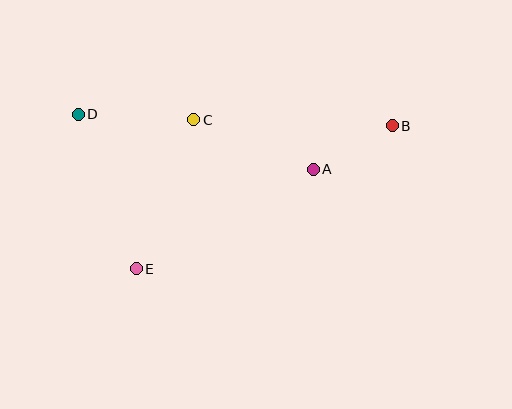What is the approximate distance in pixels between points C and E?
The distance between C and E is approximately 160 pixels.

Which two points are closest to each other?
Points A and B are closest to each other.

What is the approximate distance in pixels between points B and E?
The distance between B and E is approximately 293 pixels.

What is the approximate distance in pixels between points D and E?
The distance between D and E is approximately 165 pixels.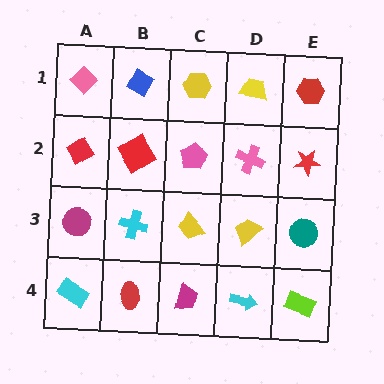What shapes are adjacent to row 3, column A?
A red diamond (row 2, column A), a cyan rectangle (row 4, column A), a cyan cross (row 3, column B).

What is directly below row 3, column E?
A lime rectangle.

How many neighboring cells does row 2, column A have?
3.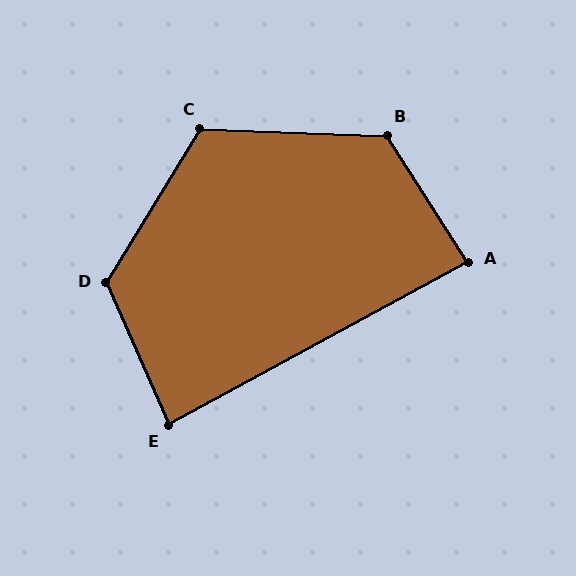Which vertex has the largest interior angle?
D, at approximately 125 degrees.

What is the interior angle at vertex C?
Approximately 119 degrees (obtuse).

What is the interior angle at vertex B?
Approximately 125 degrees (obtuse).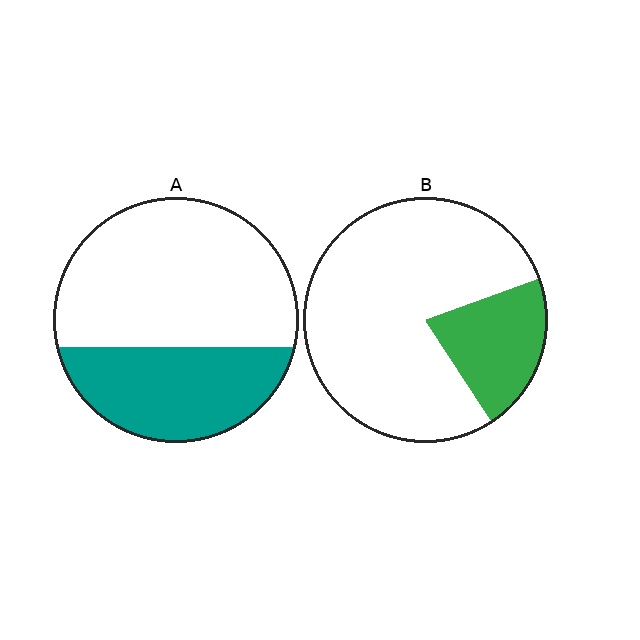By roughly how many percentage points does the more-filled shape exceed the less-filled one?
By roughly 15 percentage points (A over B).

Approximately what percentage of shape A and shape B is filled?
A is approximately 35% and B is approximately 20%.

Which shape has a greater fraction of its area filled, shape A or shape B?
Shape A.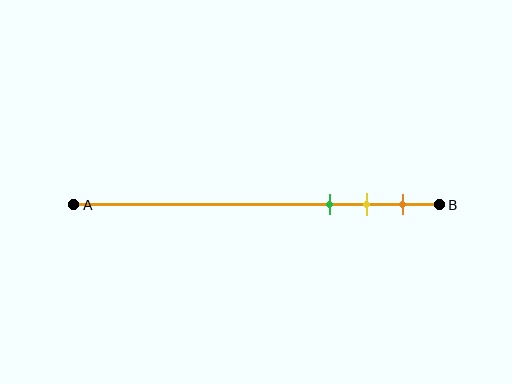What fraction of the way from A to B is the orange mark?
The orange mark is approximately 90% (0.9) of the way from A to B.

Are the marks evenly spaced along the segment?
Yes, the marks are approximately evenly spaced.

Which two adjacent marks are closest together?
The yellow and orange marks are the closest adjacent pair.